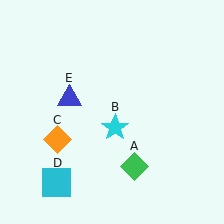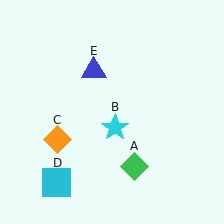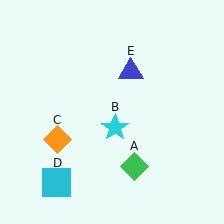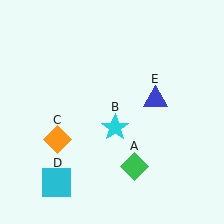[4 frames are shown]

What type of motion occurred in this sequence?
The blue triangle (object E) rotated clockwise around the center of the scene.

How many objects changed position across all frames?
1 object changed position: blue triangle (object E).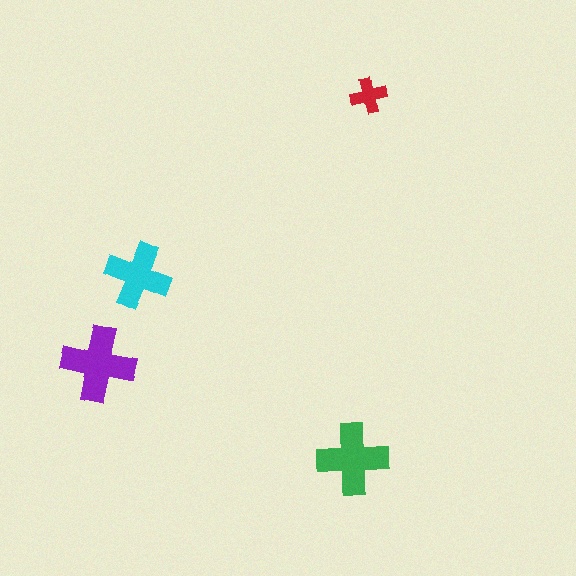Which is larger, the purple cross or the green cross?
The purple one.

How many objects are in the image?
There are 4 objects in the image.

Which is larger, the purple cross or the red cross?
The purple one.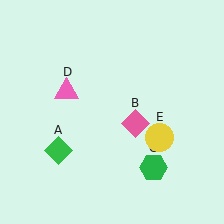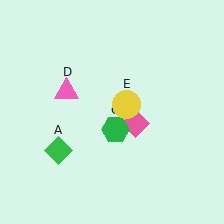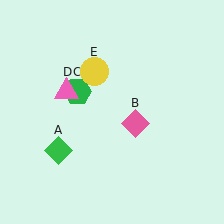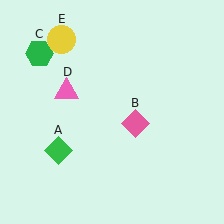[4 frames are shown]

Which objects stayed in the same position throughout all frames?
Green diamond (object A) and pink diamond (object B) and pink triangle (object D) remained stationary.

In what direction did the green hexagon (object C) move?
The green hexagon (object C) moved up and to the left.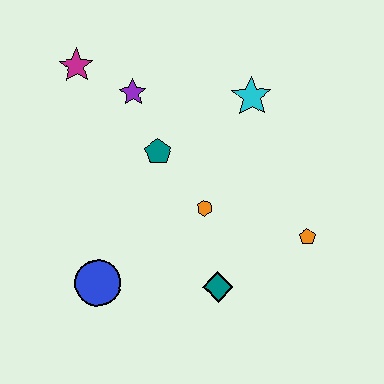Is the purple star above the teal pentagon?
Yes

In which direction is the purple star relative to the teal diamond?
The purple star is above the teal diamond.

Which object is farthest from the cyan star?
The blue circle is farthest from the cyan star.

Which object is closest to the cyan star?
The teal pentagon is closest to the cyan star.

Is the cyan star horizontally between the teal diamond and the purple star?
No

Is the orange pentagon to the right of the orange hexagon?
Yes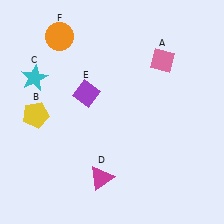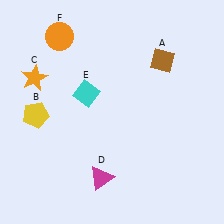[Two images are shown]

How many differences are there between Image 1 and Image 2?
There are 3 differences between the two images.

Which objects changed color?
A changed from pink to brown. C changed from cyan to orange. E changed from purple to cyan.